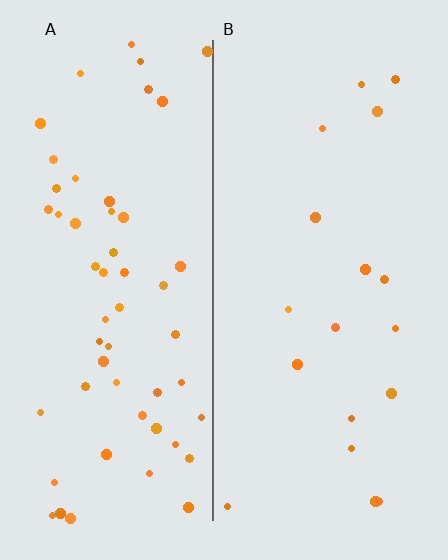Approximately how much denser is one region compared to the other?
Approximately 3.0× — region A over region B.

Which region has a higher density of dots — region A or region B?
A (the left).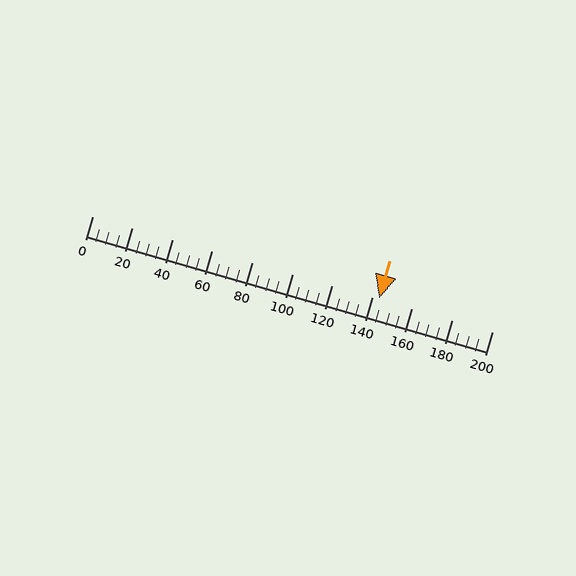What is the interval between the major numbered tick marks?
The major tick marks are spaced 20 units apart.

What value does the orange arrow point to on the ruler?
The orange arrow points to approximately 144.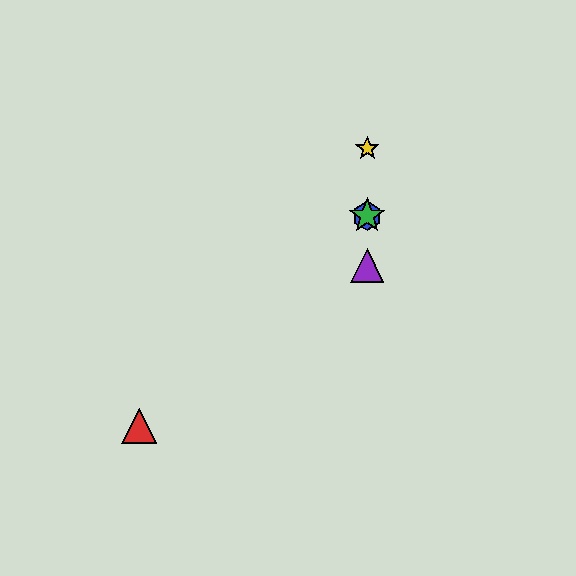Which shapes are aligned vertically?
The blue hexagon, the green star, the yellow star, the purple triangle are aligned vertically.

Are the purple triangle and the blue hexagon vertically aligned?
Yes, both are at x≈367.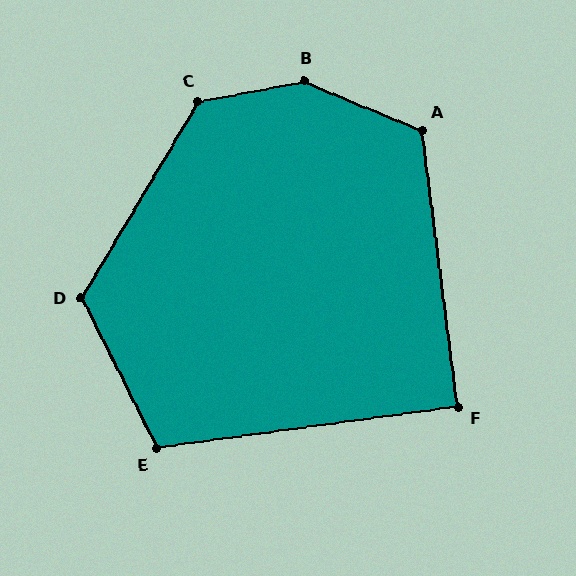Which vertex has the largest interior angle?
B, at approximately 147 degrees.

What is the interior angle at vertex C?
Approximately 131 degrees (obtuse).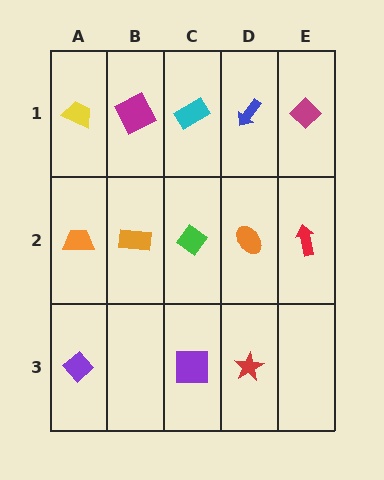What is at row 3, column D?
A red star.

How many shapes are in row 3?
3 shapes.